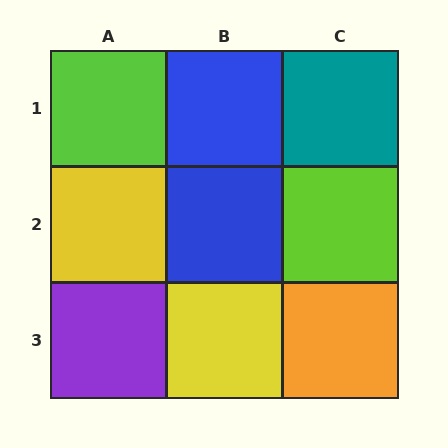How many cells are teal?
1 cell is teal.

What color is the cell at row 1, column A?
Lime.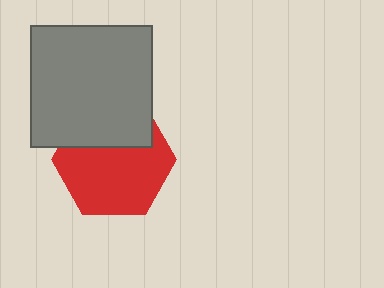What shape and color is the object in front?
The object in front is a gray square.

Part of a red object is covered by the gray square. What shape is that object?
It is a hexagon.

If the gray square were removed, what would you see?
You would see the complete red hexagon.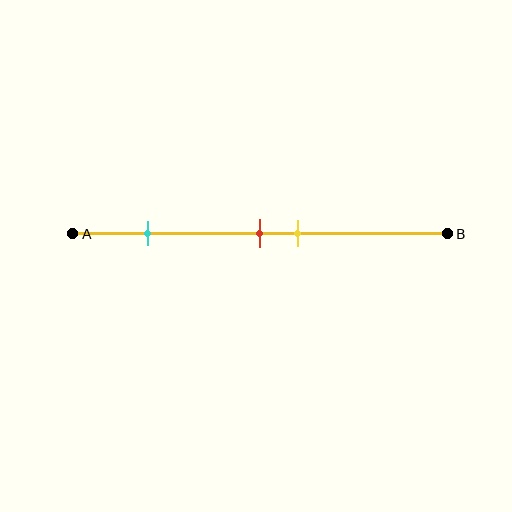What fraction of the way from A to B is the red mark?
The red mark is approximately 50% (0.5) of the way from A to B.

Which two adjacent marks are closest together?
The red and yellow marks are the closest adjacent pair.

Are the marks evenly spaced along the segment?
No, the marks are not evenly spaced.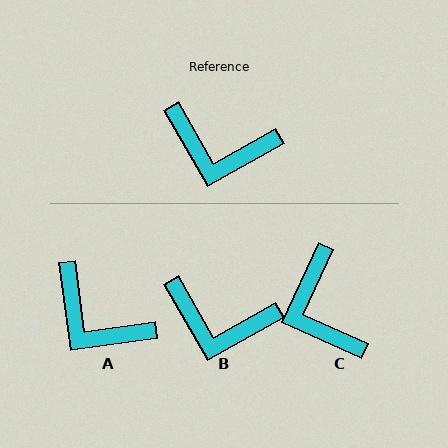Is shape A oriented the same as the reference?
No, it is off by about 22 degrees.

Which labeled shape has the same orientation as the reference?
B.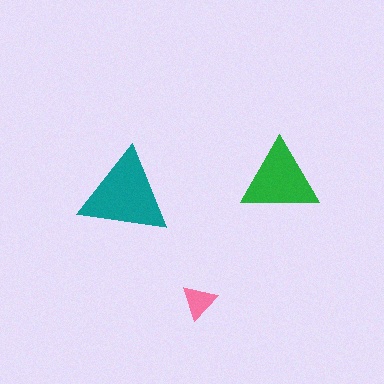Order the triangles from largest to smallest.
the teal one, the green one, the pink one.